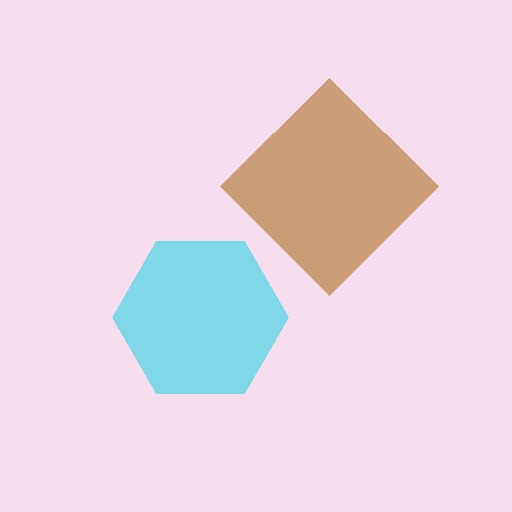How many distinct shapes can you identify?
There are 2 distinct shapes: a brown diamond, a cyan hexagon.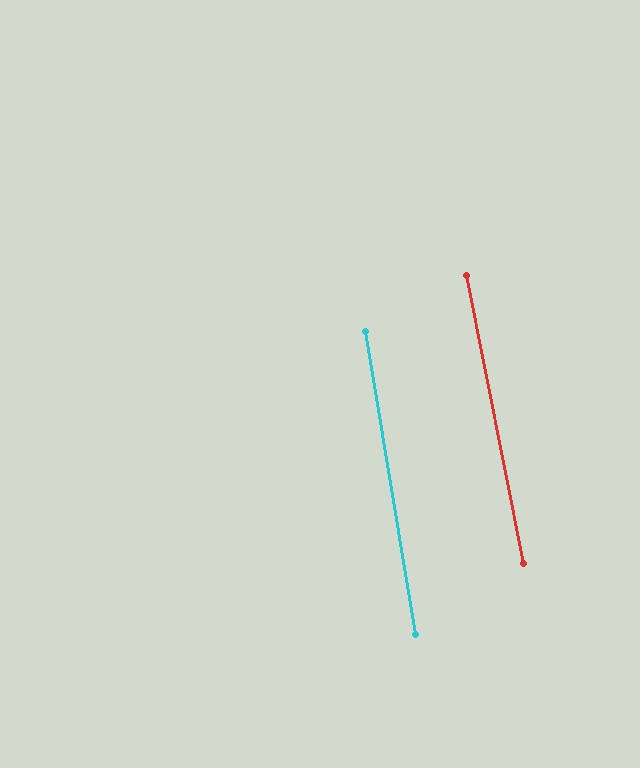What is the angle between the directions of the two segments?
Approximately 2 degrees.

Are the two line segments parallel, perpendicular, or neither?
Parallel — their directions differ by only 1.8°.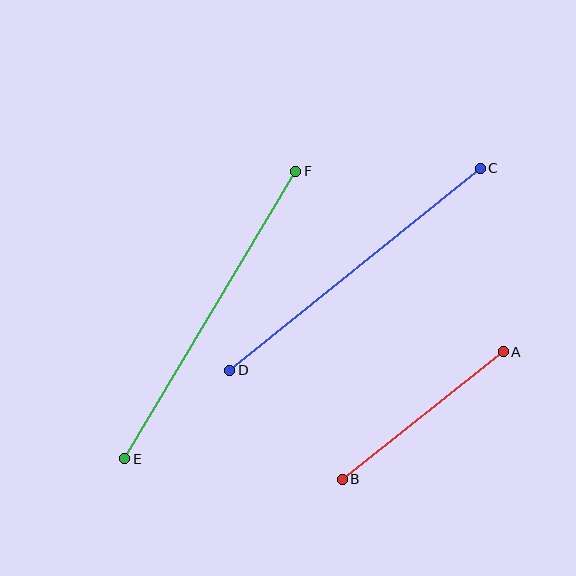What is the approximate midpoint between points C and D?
The midpoint is at approximately (355, 269) pixels.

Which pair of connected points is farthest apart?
Points E and F are farthest apart.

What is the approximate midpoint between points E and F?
The midpoint is at approximately (210, 315) pixels.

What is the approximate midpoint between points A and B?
The midpoint is at approximately (423, 416) pixels.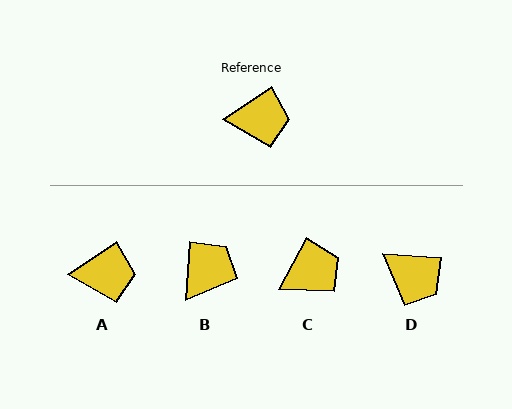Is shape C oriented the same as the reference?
No, it is off by about 28 degrees.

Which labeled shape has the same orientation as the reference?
A.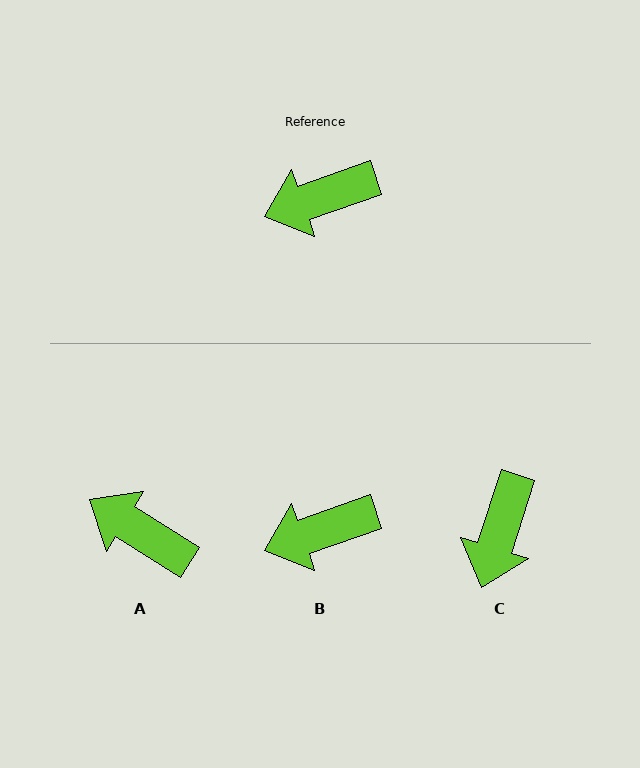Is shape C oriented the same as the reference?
No, it is off by about 53 degrees.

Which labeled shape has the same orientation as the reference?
B.